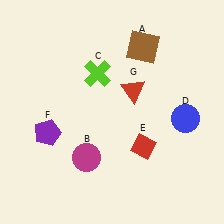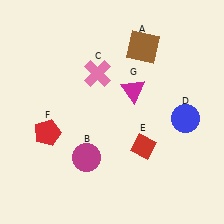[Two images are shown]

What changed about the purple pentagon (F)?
In Image 1, F is purple. In Image 2, it changed to red.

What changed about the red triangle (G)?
In Image 1, G is red. In Image 2, it changed to magenta.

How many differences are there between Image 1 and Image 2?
There are 3 differences between the two images.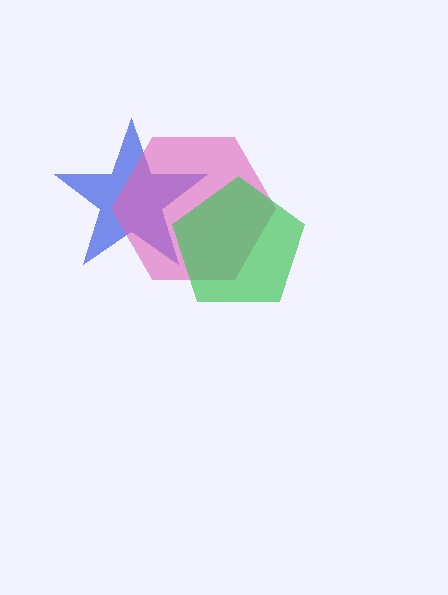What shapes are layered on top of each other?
The layered shapes are: a blue star, a pink hexagon, a green pentagon.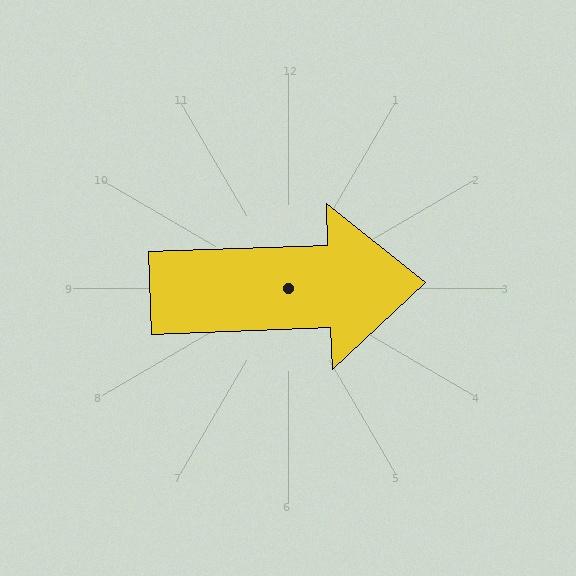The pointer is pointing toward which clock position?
Roughly 3 o'clock.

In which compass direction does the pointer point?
East.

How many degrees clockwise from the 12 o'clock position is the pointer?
Approximately 88 degrees.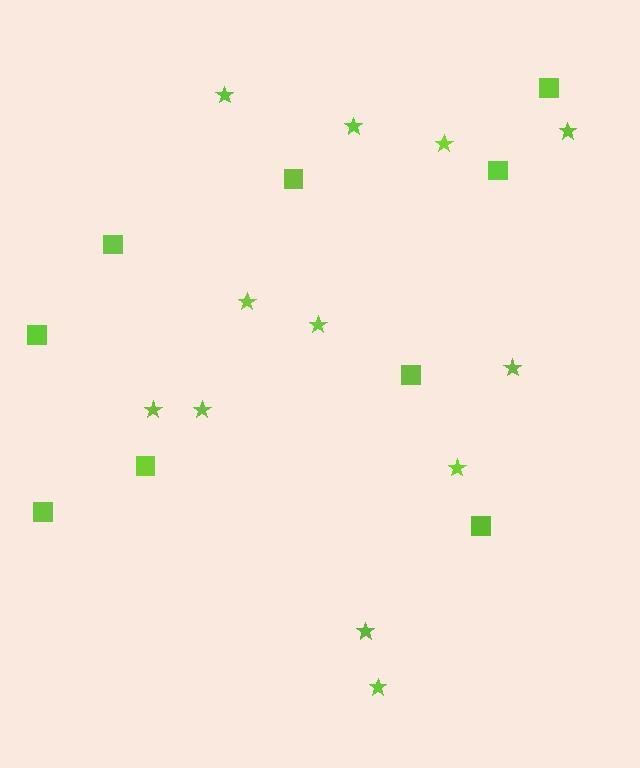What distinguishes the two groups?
There are 2 groups: one group of squares (9) and one group of stars (12).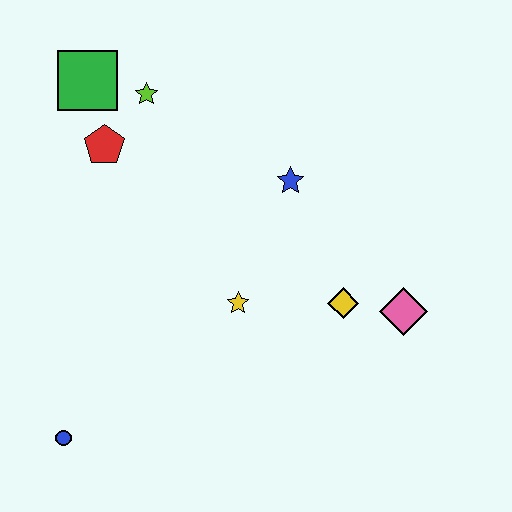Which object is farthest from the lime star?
The blue circle is farthest from the lime star.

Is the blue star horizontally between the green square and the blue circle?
No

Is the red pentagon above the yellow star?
Yes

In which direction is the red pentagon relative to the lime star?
The red pentagon is below the lime star.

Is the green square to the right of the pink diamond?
No